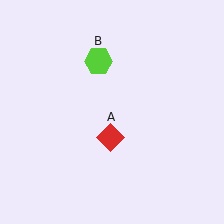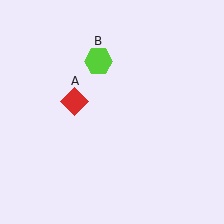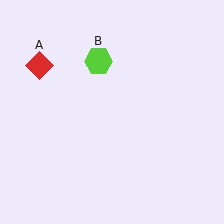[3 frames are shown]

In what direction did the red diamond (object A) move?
The red diamond (object A) moved up and to the left.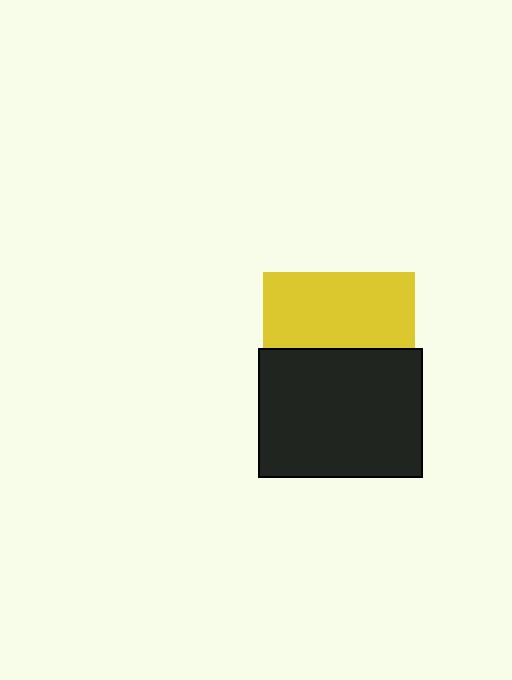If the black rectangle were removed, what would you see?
You would see the complete yellow square.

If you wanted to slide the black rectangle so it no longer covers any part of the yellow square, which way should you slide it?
Slide it down — that is the most direct way to separate the two shapes.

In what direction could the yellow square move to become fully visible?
The yellow square could move up. That would shift it out from behind the black rectangle entirely.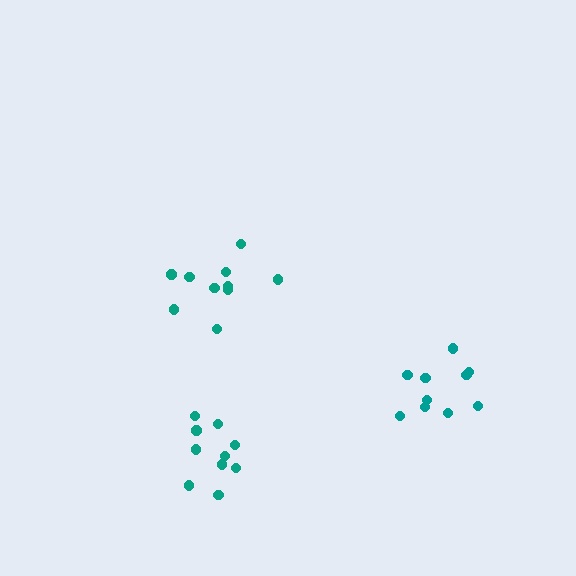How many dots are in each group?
Group 1: 10 dots, Group 2: 10 dots, Group 3: 10 dots (30 total).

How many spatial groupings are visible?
There are 3 spatial groupings.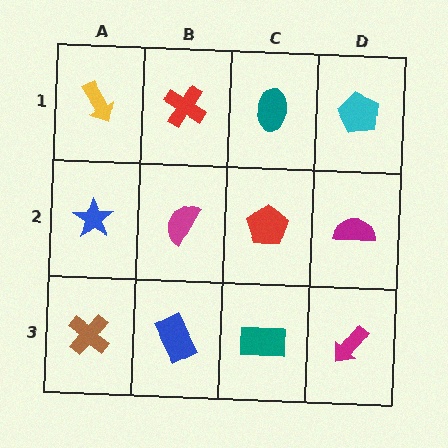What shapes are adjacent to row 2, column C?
A teal ellipse (row 1, column C), a teal rectangle (row 3, column C), a magenta semicircle (row 2, column B), a magenta semicircle (row 2, column D).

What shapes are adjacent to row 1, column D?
A magenta semicircle (row 2, column D), a teal ellipse (row 1, column C).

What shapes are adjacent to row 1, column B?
A magenta semicircle (row 2, column B), a yellow arrow (row 1, column A), a teal ellipse (row 1, column C).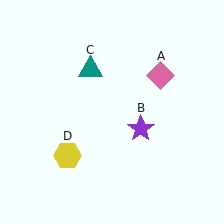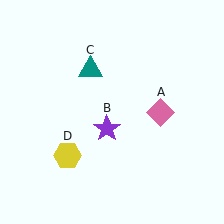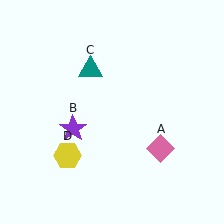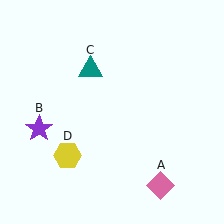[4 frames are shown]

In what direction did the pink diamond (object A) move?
The pink diamond (object A) moved down.